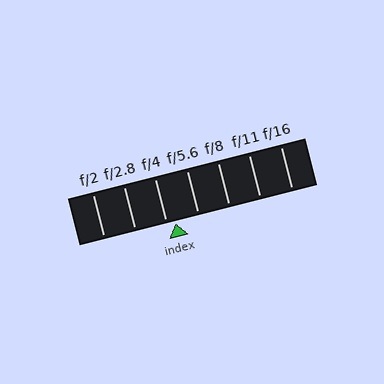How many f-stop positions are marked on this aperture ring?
There are 7 f-stop positions marked.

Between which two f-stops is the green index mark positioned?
The index mark is between f/4 and f/5.6.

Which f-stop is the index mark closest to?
The index mark is closest to f/4.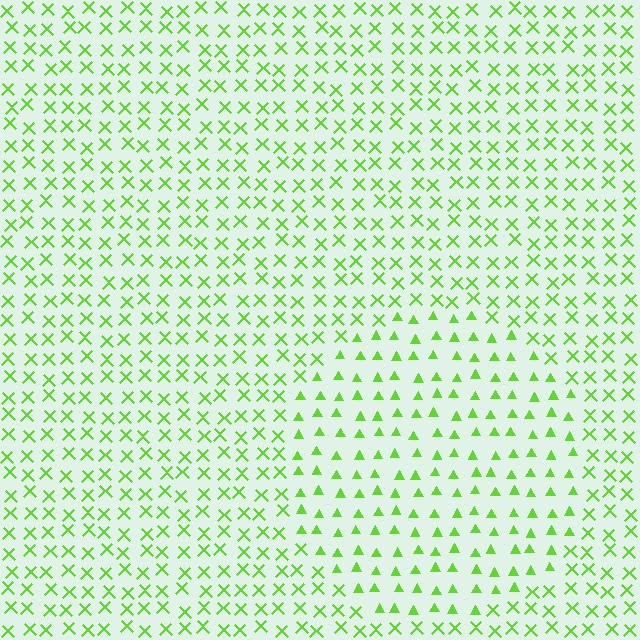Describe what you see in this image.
The image is filled with small lime elements arranged in a uniform grid. A circle-shaped region contains triangles, while the surrounding area contains X marks. The boundary is defined purely by the change in element shape.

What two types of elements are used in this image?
The image uses triangles inside the circle region and X marks outside it.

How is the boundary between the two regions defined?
The boundary is defined by a change in element shape: triangles inside vs. X marks outside. All elements share the same color and spacing.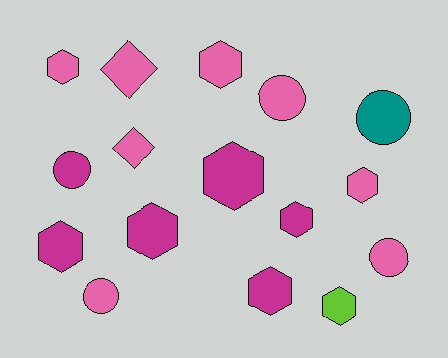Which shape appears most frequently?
Hexagon, with 9 objects.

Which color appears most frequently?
Pink, with 8 objects.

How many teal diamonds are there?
There are no teal diamonds.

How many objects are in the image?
There are 16 objects.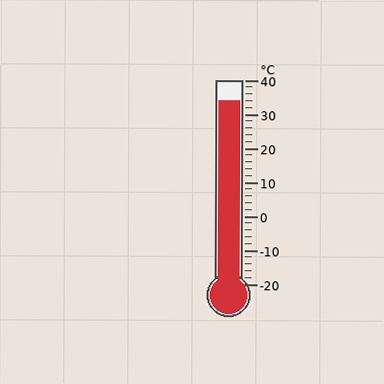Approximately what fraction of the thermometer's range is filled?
The thermometer is filled to approximately 90% of its range.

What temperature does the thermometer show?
The thermometer shows approximately 34°C.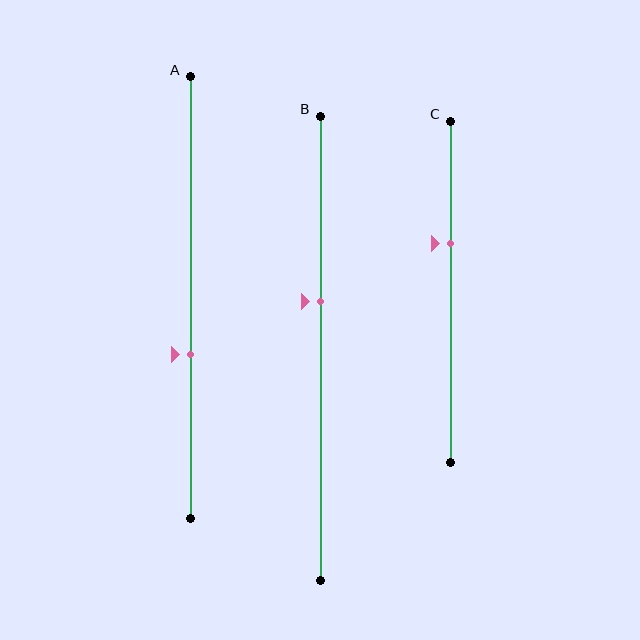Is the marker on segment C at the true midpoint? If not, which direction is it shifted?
No, the marker on segment C is shifted upward by about 14% of the segment length.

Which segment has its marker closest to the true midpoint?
Segment B has its marker closest to the true midpoint.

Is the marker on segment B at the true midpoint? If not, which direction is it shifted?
No, the marker on segment B is shifted upward by about 10% of the segment length.